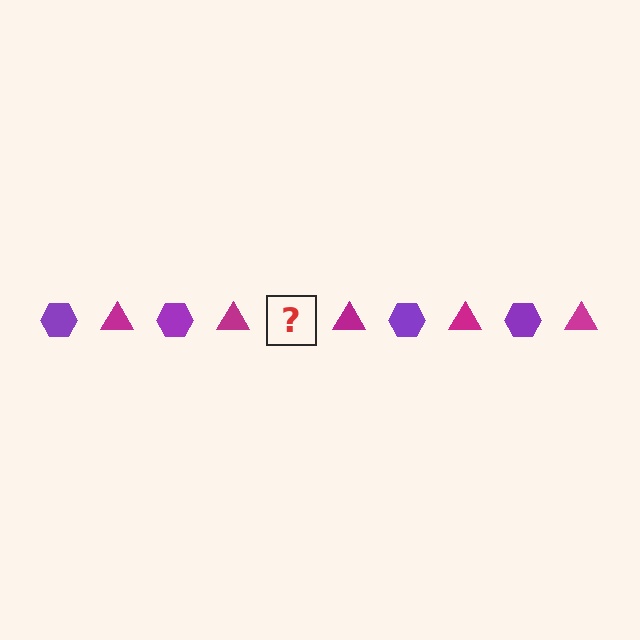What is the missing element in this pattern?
The missing element is a purple hexagon.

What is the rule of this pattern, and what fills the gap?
The rule is that the pattern alternates between purple hexagon and magenta triangle. The gap should be filled with a purple hexagon.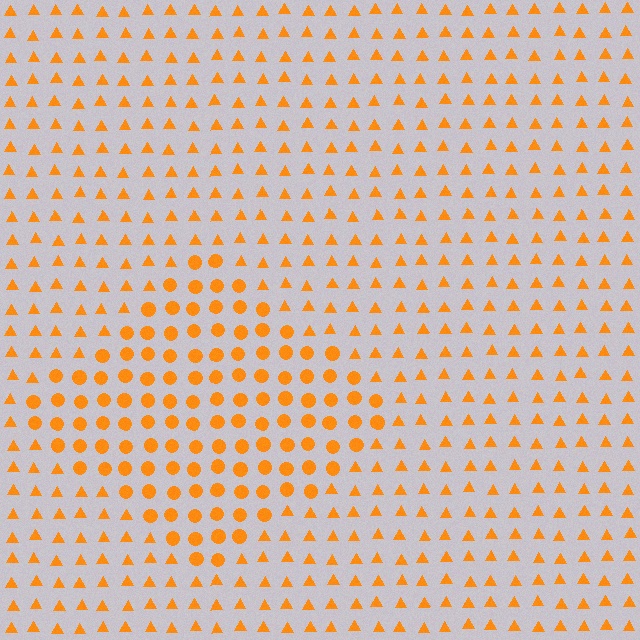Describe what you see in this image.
The image is filled with small orange elements arranged in a uniform grid. A diamond-shaped region contains circles, while the surrounding area contains triangles. The boundary is defined purely by the change in element shape.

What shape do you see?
I see a diamond.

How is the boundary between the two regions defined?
The boundary is defined by a change in element shape: circles inside vs. triangles outside. All elements share the same color and spacing.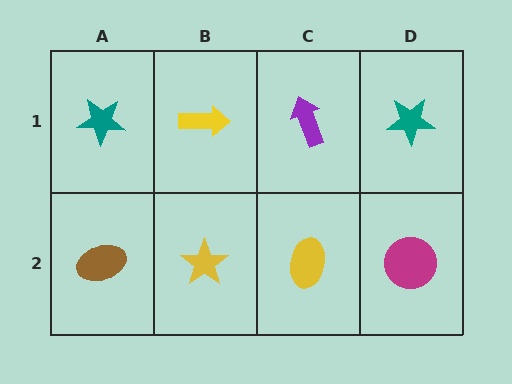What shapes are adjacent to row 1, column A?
A brown ellipse (row 2, column A), a yellow arrow (row 1, column B).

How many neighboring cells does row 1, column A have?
2.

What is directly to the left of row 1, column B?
A teal star.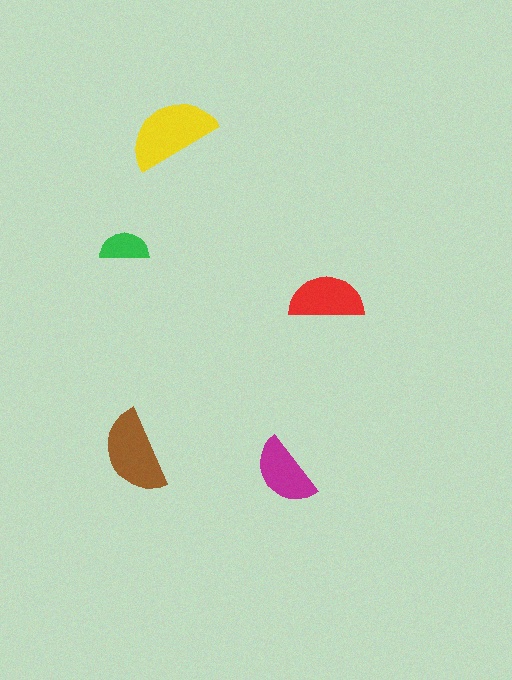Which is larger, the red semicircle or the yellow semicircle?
The yellow one.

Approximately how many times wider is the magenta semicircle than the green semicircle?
About 1.5 times wider.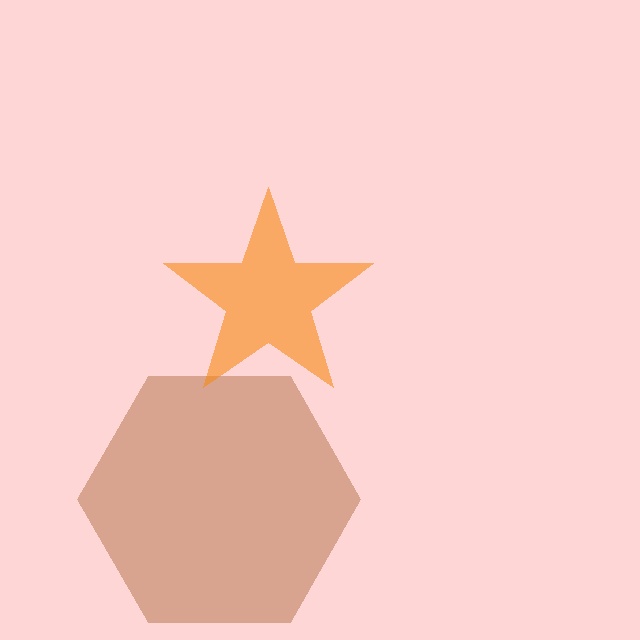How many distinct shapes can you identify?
There are 2 distinct shapes: a brown hexagon, an orange star.